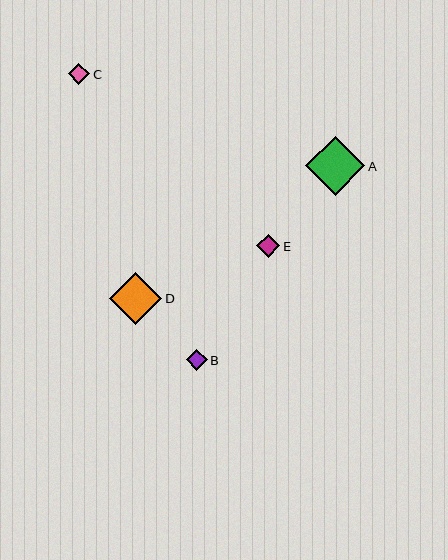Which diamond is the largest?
Diamond A is the largest with a size of approximately 59 pixels.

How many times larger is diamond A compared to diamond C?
Diamond A is approximately 2.8 times the size of diamond C.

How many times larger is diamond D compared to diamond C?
Diamond D is approximately 2.4 times the size of diamond C.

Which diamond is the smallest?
Diamond B is the smallest with a size of approximately 21 pixels.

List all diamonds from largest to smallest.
From largest to smallest: A, D, E, C, B.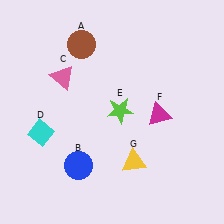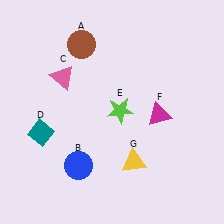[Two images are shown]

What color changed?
The diamond (D) changed from cyan in Image 1 to teal in Image 2.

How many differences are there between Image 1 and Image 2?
There is 1 difference between the two images.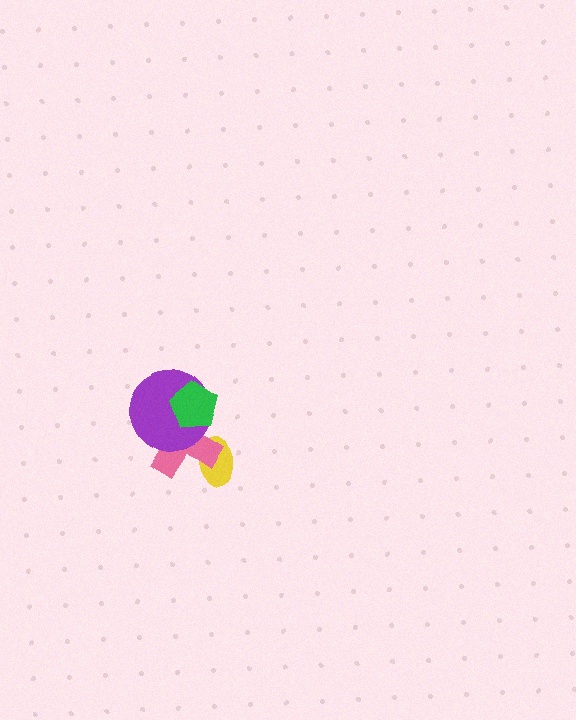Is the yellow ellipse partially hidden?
Yes, it is partially covered by another shape.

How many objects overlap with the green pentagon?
2 objects overlap with the green pentagon.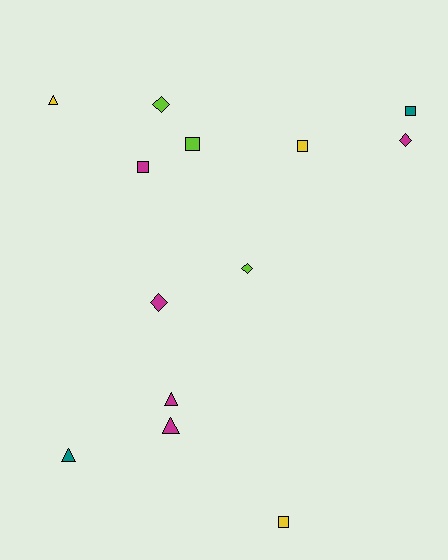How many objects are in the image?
There are 13 objects.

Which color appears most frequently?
Magenta, with 5 objects.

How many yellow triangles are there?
There is 1 yellow triangle.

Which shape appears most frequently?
Square, with 5 objects.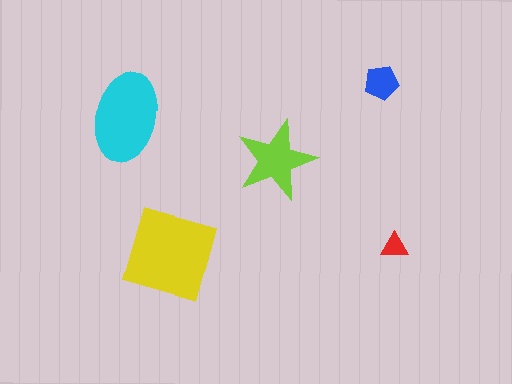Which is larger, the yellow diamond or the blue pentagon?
The yellow diamond.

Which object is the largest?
The yellow diamond.